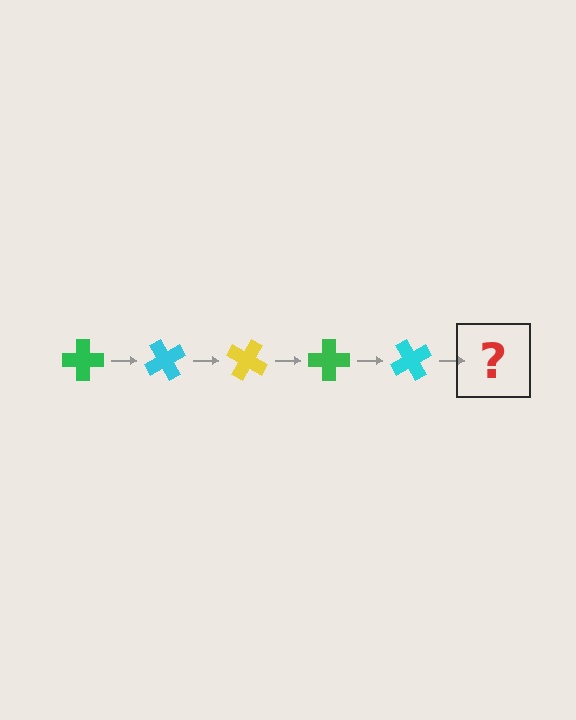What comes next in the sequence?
The next element should be a yellow cross, rotated 300 degrees from the start.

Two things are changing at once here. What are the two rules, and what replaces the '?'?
The two rules are that it rotates 60 degrees each step and the color cycles through green, cyan, and yellow. The '?' should be a yellow cross, rotated 300 degrees from the start.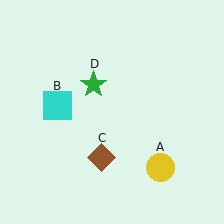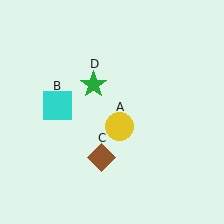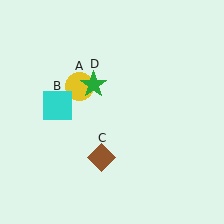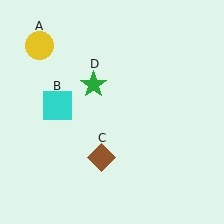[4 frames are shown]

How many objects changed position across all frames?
1 object changed position: yellow circle (object A).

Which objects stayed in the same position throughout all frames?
Cyan square (object B) and brown diamond (object C) and green star (object D) remained stationary.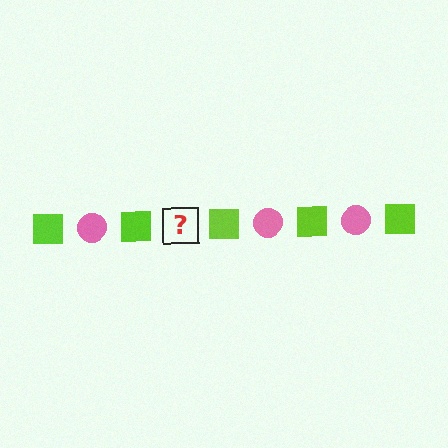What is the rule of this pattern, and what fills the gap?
The rule is that the pattern alternates between lime square and pink circle. The gap should be filled with a pink circle.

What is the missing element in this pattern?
The missing element is a pink circle.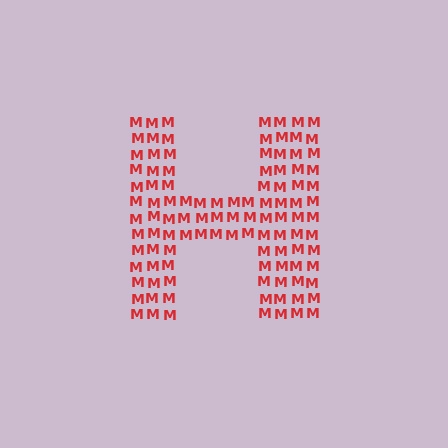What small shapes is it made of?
It is made of small letter M's.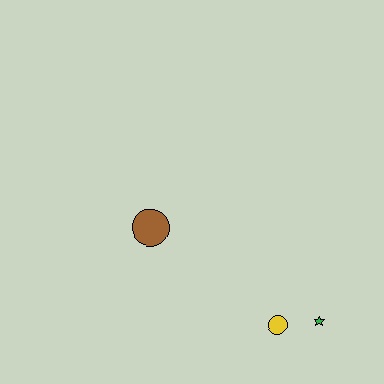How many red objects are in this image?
There are no red objects.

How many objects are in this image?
There are 3 objects.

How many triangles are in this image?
There are no triangles.